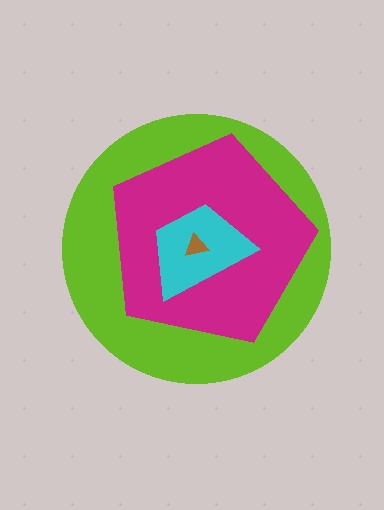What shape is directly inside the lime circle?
The magenta pentagon.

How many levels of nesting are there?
4.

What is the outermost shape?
The lime circle.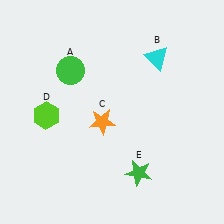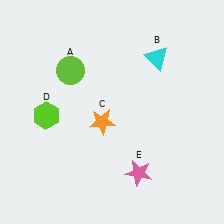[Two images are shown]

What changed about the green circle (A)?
In Image 1, A is green. In Image 2, it changed to lime.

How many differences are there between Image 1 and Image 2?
There are 2 differences between the two images.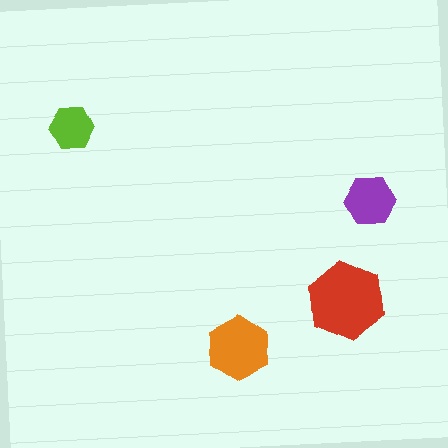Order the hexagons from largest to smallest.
the red one, the orange one, the purple one, the lime one.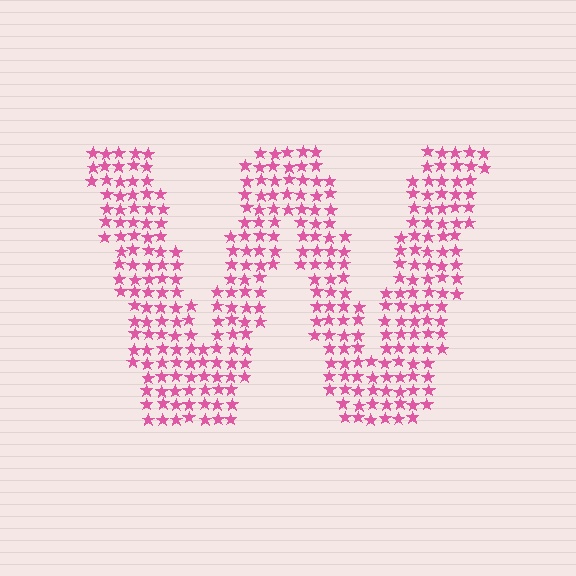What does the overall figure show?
The overall figure shows the letter W.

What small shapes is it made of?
It is made of small stars.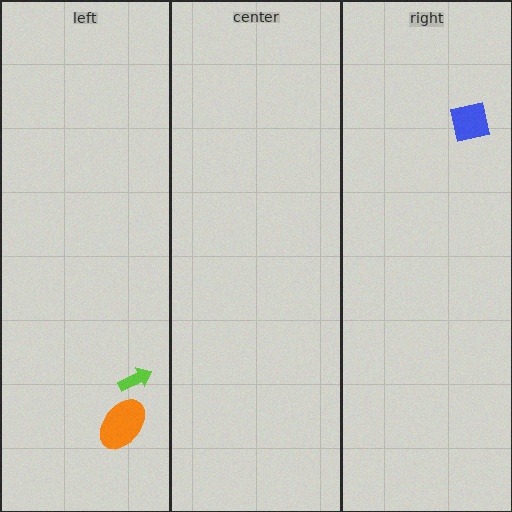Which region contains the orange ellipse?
The left region.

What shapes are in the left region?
The orange ellipse, the lime arrow.